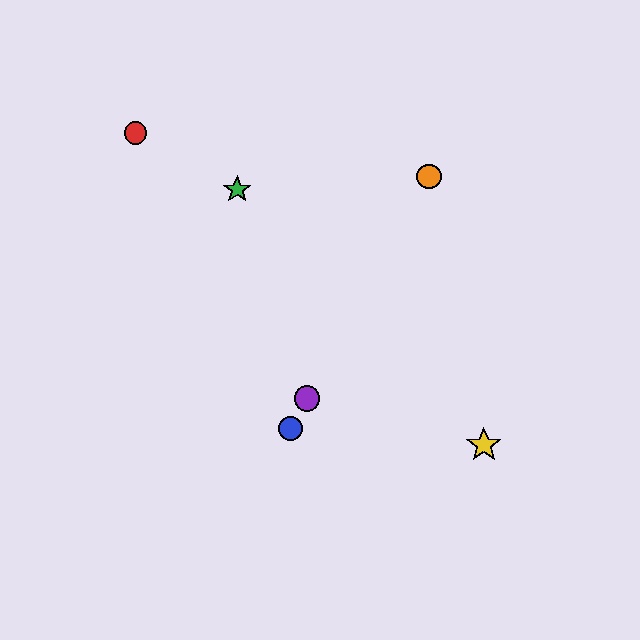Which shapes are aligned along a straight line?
The blue circle, the purple circle, the orange circle are aligned along a straight line.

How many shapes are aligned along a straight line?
3 shapes (the blue circle, the purple circle, the orange circle) are aligned along a straight line.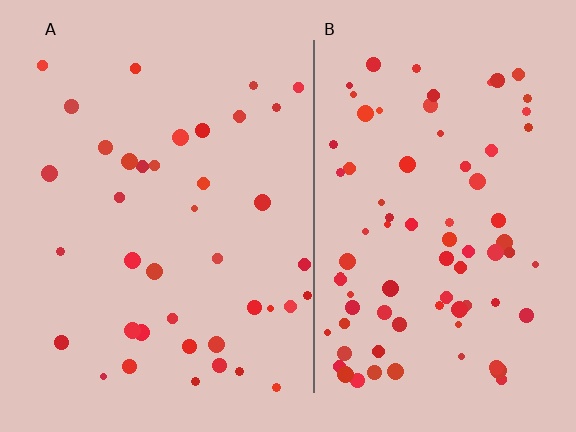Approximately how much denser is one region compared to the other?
Approximately 2.1× — region B over region A.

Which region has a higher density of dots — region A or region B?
B (the right).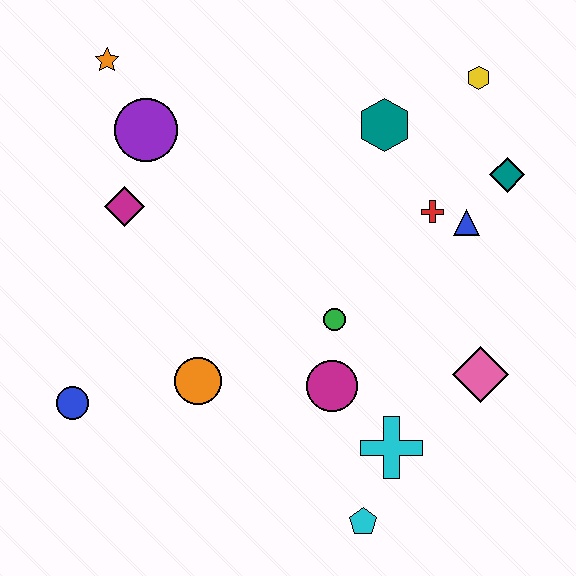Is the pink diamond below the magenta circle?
No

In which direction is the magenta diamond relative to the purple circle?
The magenta diamond is below the purple circle.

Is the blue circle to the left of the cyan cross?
Yes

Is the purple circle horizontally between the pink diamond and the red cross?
No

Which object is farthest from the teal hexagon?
The blue circle is farthest from the teal hexagon.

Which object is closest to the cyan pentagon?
The cyan cross is closest to the cyan pentagon.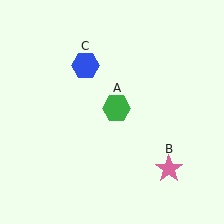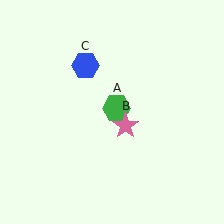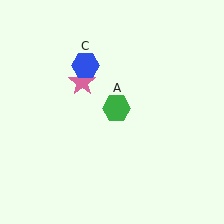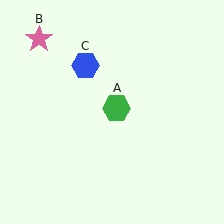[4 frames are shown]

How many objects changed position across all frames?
1 object changed position: pink star (object B).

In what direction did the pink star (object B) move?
The pink star (object B) moved up and to the left.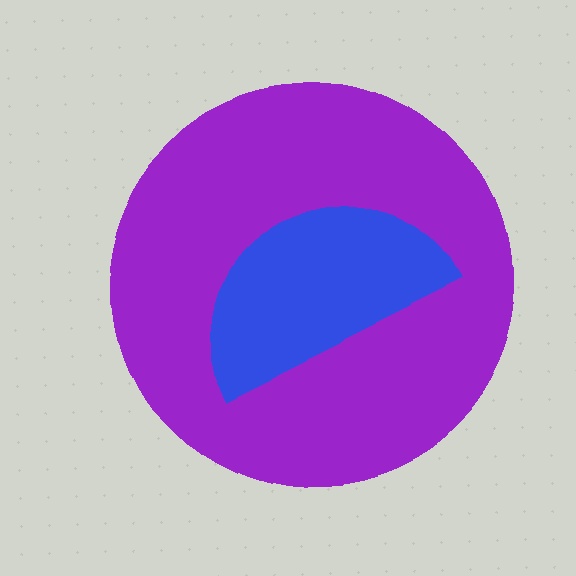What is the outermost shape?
The purple circle.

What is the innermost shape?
The blue semicircle.